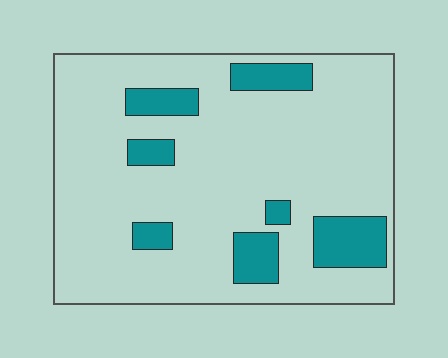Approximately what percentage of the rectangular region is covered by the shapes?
Approximately 15%.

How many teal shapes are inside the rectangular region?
7.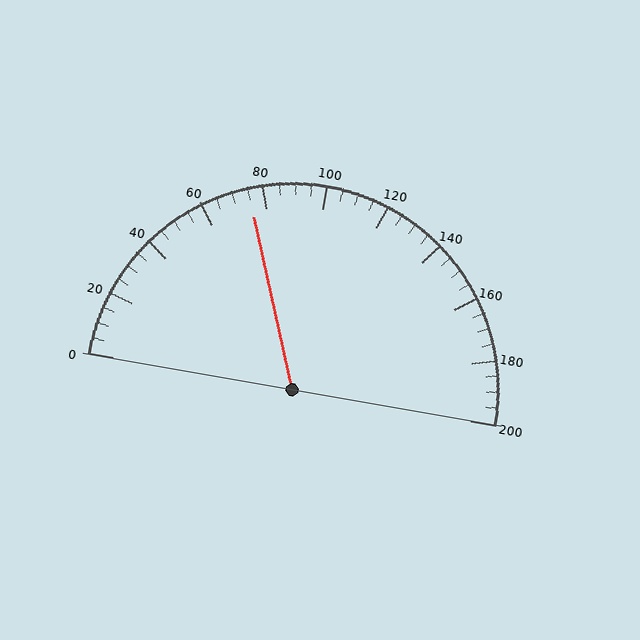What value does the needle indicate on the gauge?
The needle indicates approximately 75.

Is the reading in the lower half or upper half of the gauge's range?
The reading is in the lower half of the range (0 to 200).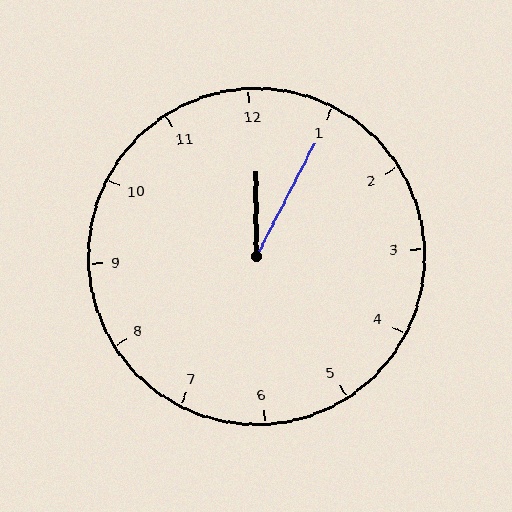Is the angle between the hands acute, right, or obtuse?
It is acute.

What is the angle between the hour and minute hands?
Approximately 28 degrees.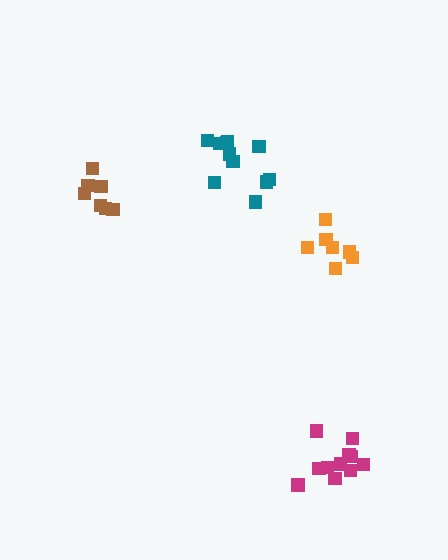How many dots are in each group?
Group 1: 11 dots, Group 2: 7 dots, Group 3: 11 dots, Group 4: 7 dots (36 total).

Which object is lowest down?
The magenta cluster is bottommost.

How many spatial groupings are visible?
There are 4 spatial groupings.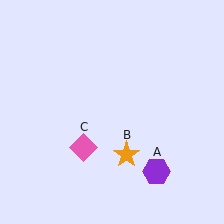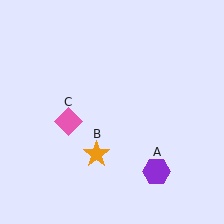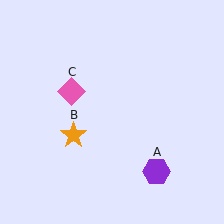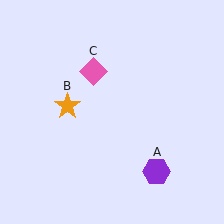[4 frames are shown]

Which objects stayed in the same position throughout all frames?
Purple hexagon (object A) remained stationary.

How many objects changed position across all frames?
2 objects changed position: orange star (object B), pink diamond (object C).